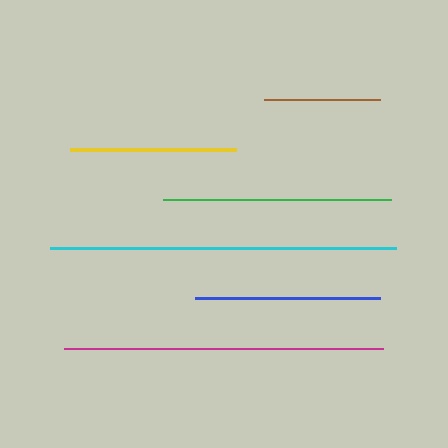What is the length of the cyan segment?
The cyan segment is approximately 346 pixels long.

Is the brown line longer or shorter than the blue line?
The blue line is longer than the brown line.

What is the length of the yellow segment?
The yellow segment is approximately 166 pixels long.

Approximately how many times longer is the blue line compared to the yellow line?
The blue line is approximately 1.1 times the length of the yellow line.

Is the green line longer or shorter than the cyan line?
The cyan line is longer than the green line.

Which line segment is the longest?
The cyan line is the longest at approximately 346 pixels.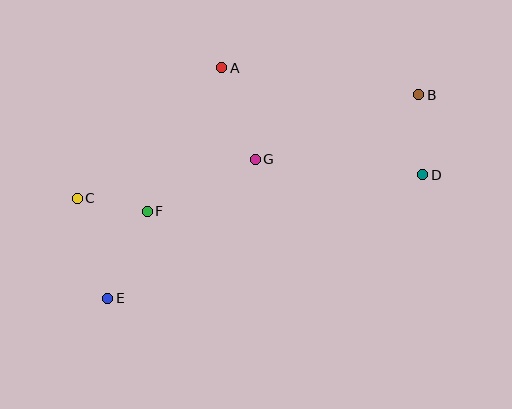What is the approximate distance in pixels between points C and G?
The distance between C and G is approximately 182 pixels.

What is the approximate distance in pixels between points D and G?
The distance between D and G is approximately 168 pixels.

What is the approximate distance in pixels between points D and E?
The distance between D and E is approximately 338 pixels.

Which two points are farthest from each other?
Points B and E are farthest from each other.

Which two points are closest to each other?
Points C and F are closest to each other.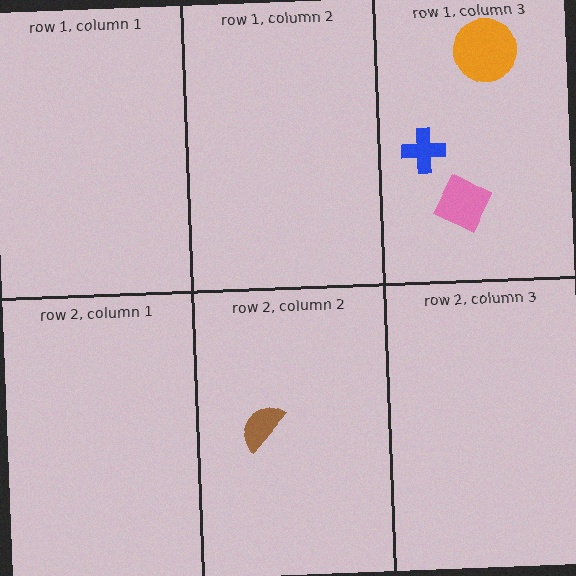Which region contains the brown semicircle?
The row 2, column 2 region.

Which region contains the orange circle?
The row 1, column 3 region.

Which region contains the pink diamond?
The row 1, column 3 region.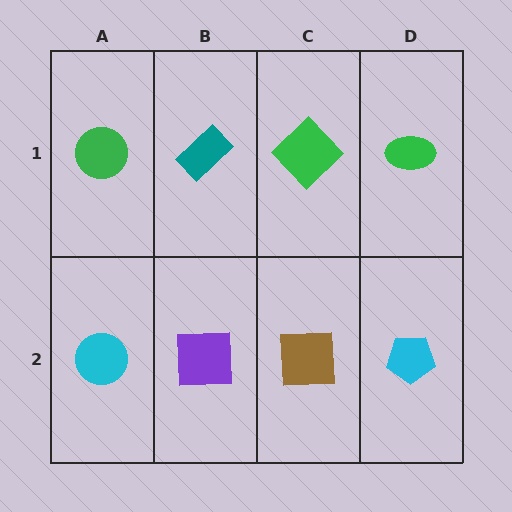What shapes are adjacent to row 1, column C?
A brown square (row 2, column C), a teal rectangle (row 1, column B), a green ellipse (row 1, column D).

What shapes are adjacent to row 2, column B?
A teal rectangle (row 1, column B), a cyan circle (row 2, column A), a brown square (row 2, column C).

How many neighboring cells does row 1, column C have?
3.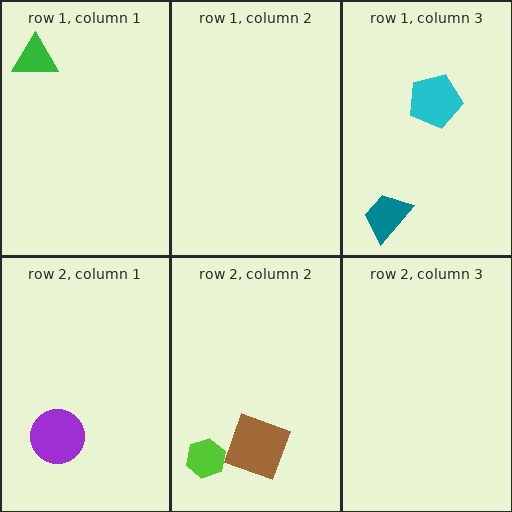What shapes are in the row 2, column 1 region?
The purple circle.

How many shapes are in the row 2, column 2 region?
2.